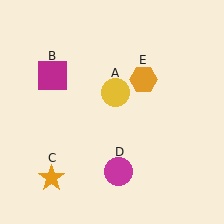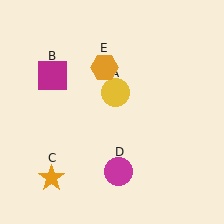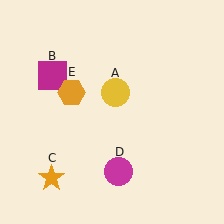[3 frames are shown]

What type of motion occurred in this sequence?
The orange hexagon (object E) rotated counterclockwise around the center of the scene.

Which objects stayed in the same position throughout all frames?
Yellow circle (object A) and magenta square (object B) and orange star (object C) and magenta circle (object D) remained stationary.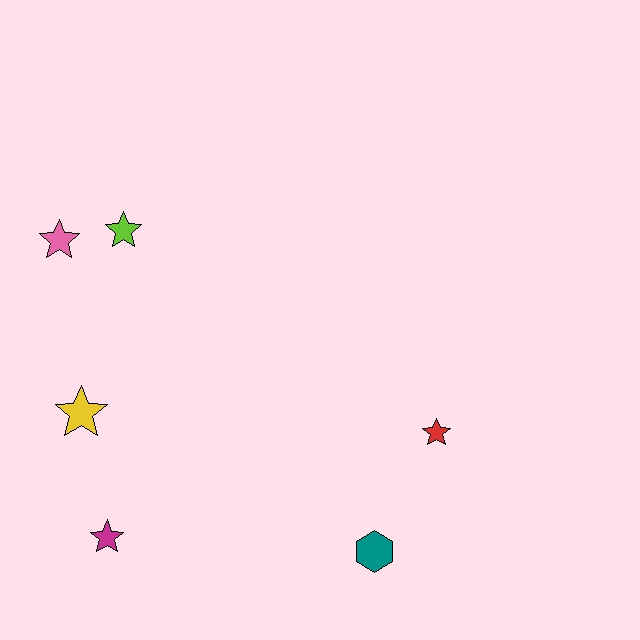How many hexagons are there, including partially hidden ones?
There is 1 hexagon.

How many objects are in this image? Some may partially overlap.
There are 6 objects.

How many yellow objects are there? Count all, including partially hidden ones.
There is 1 yellow object.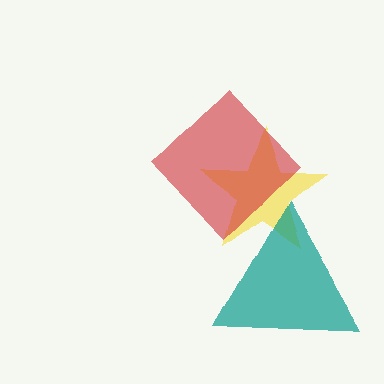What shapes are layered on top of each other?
The layered shapes are: a yellow star, a teal triangle, a red diamond.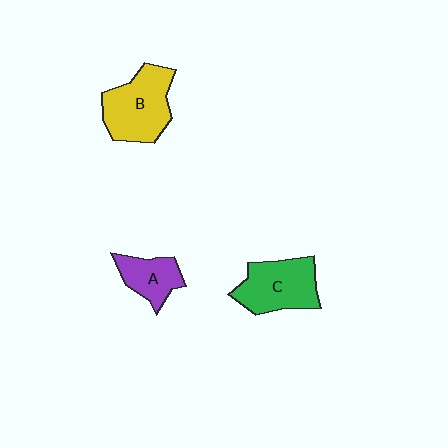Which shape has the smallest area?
Shape A (purple).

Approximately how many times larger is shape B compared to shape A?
Approximately 1.7 times.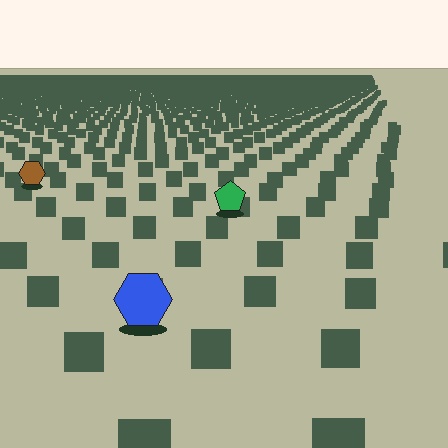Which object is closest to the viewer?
The blue hexagon is closest. The texture marks near it are larger and more spread out.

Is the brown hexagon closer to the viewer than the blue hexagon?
No. The blue hexagon is closer — you can tell from the texture gradient: the ground texture is coarser near it.